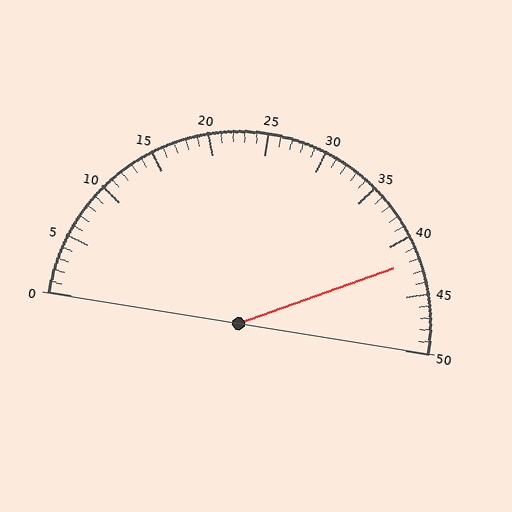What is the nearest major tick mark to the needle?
The nearest major tick mark is 40.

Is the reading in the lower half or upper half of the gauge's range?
The reading is in the upper half of the range (0 to 50).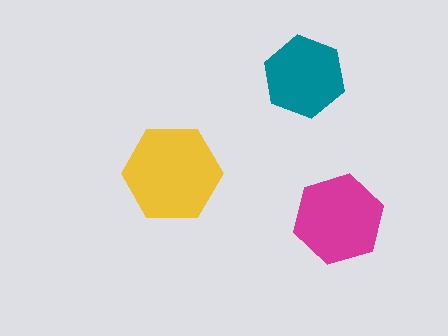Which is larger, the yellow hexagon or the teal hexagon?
The yellow one.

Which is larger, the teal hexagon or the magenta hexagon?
The magenta one.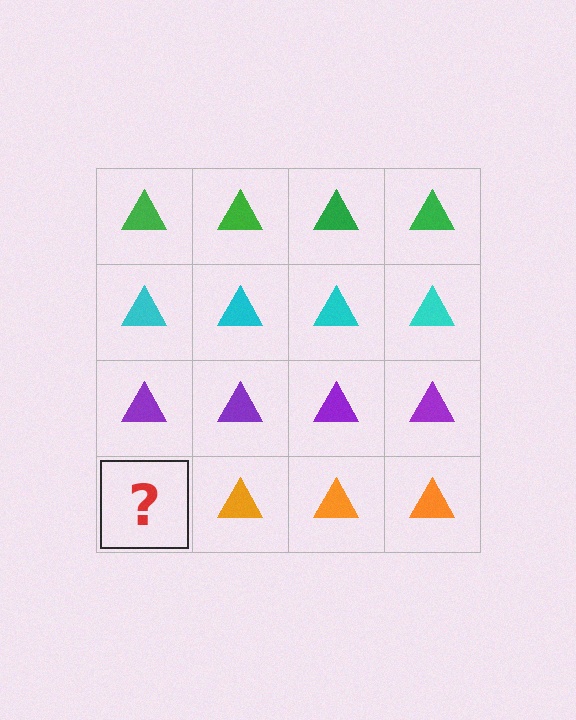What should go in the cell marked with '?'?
The missing cell should contain an orange triangle.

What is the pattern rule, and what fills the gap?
The rule is that each row has a consistent color. The gap should be filled with an orange triangle.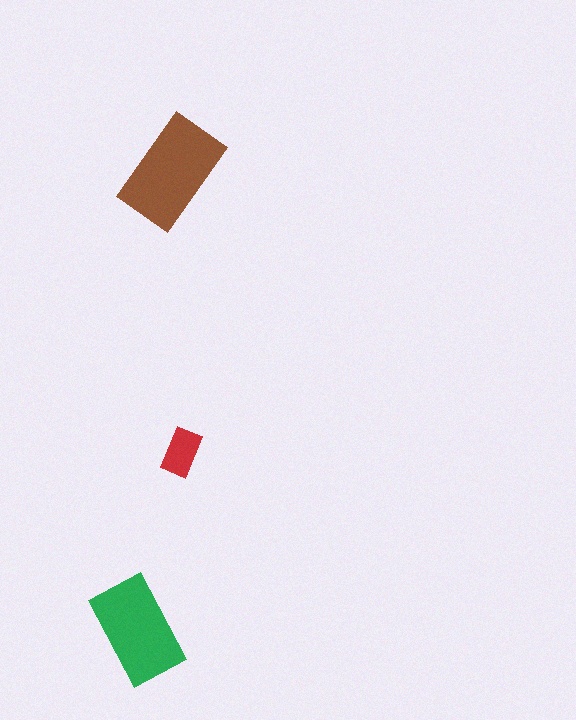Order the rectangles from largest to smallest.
the brown one, the green one, the red one.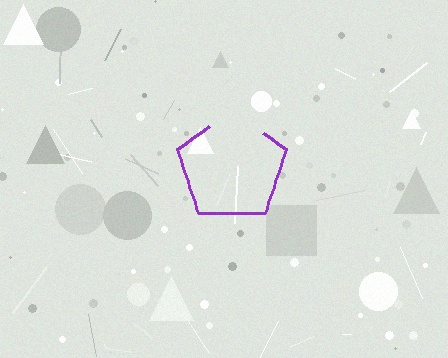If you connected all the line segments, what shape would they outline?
They would outline a pentagon.